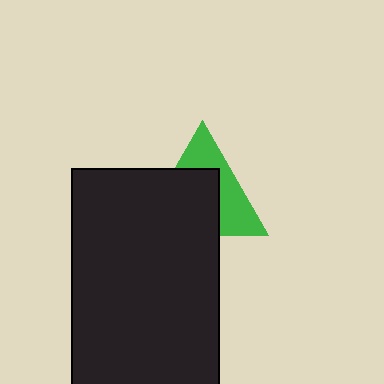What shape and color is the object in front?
The object in front is a black rectangle.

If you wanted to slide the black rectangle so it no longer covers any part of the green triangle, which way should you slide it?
Slide it down — that is the most direct way to separate the two shapes.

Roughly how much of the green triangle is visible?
A small part of it is visible (roughly 44%).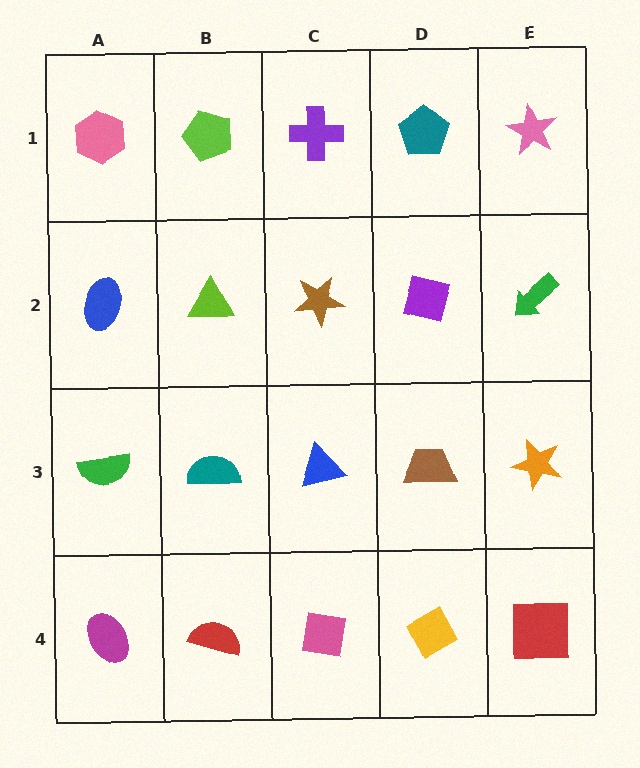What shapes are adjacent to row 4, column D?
A brown trapezoid (row 3, column D), a pink square (row 4, column C), a red square (row 4, column E).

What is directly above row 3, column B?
A lime triangle.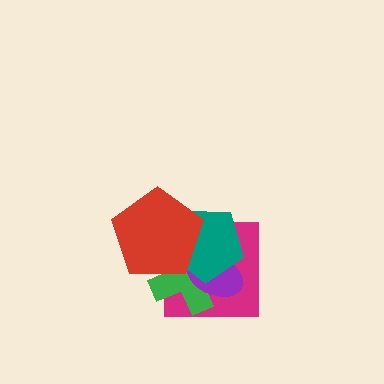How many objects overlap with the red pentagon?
4 objects overlap with the red pentagon.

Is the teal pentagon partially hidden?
Yes, it is partially covered by another shape.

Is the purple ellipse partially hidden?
Yes, it is partially covered by another shape.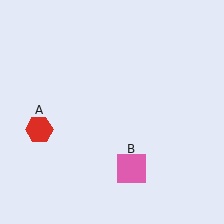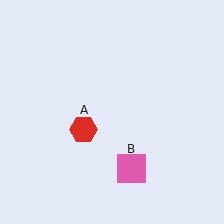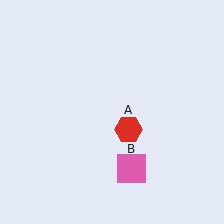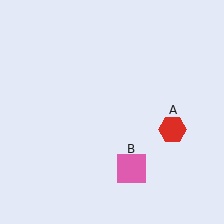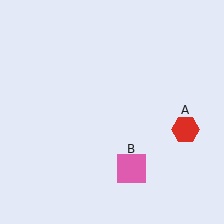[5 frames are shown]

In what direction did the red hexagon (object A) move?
The red hexagon (object A) moved right.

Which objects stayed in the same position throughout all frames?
Pink square (object B) remained stationary.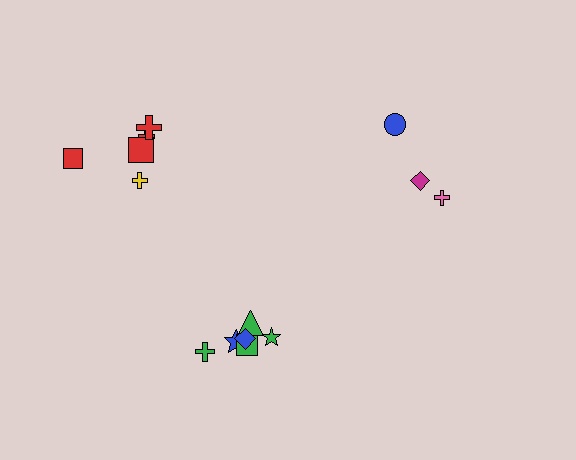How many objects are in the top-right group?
There are 3 objects.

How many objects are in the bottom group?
There are 6 objects.